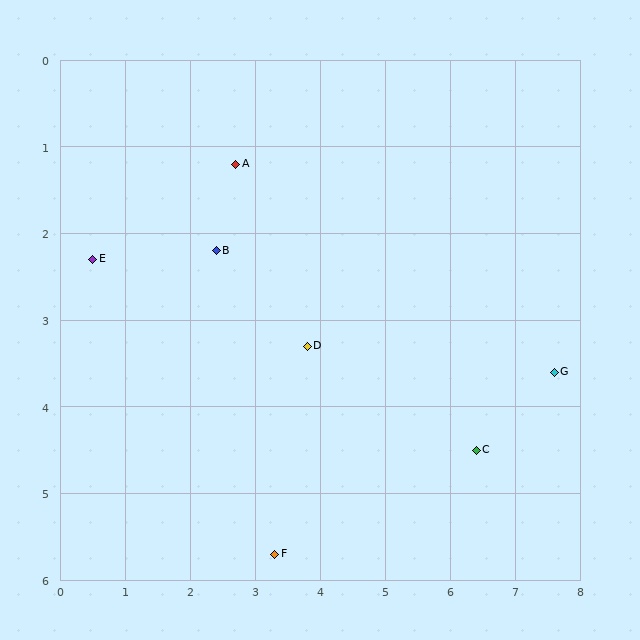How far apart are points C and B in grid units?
Points C and B are about 4.6 grid units apart.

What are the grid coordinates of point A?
Point A is at approximately (2.7, 1.2).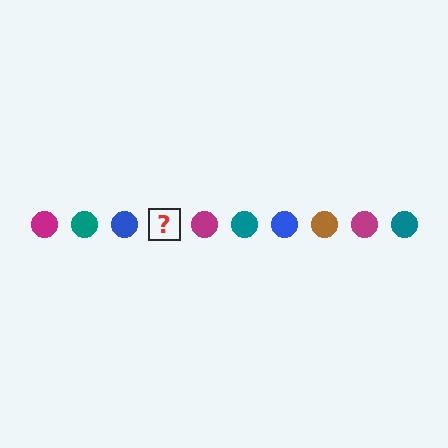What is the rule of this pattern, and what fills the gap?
The rule is that the pattern cycles through magenta, teal, blue, brown circles. The gap should be filled with a brown circle.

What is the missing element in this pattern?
The missing element is a brown circle.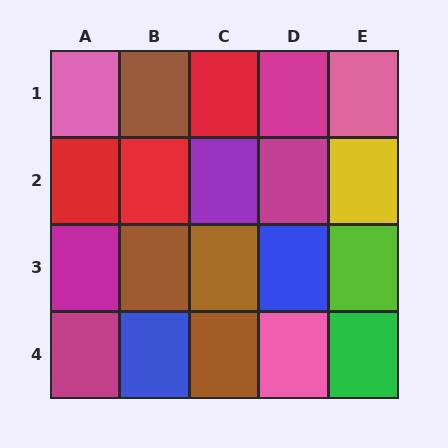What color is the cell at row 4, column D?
Pink.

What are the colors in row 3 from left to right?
Magenta, brown, brown, blue, lime.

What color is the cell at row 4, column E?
Green.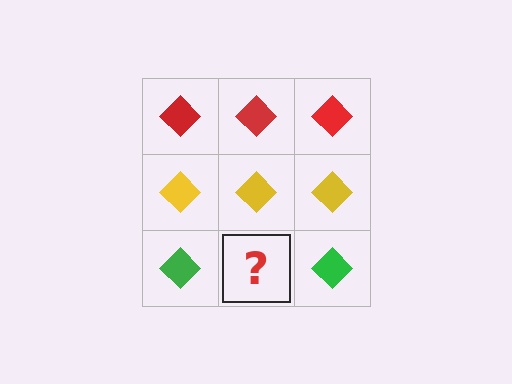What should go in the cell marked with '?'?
The missing cell should contain a green diamond.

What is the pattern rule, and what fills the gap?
The rule is that each row has a consistent color. The gap should be filled with a green diamond.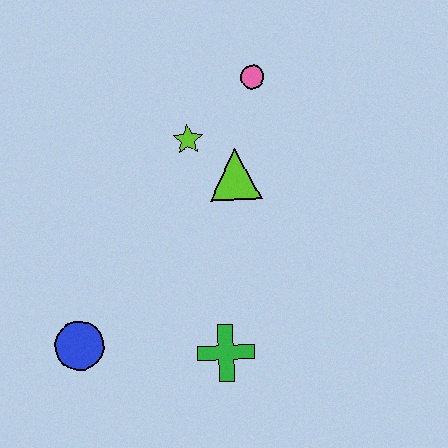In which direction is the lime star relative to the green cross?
The lime star is above the green cross.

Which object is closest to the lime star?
The lime triangle is closest to the lime star.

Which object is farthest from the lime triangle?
The blue circle is farthest from the lime triangle.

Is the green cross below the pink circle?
Yes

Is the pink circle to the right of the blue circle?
Yes